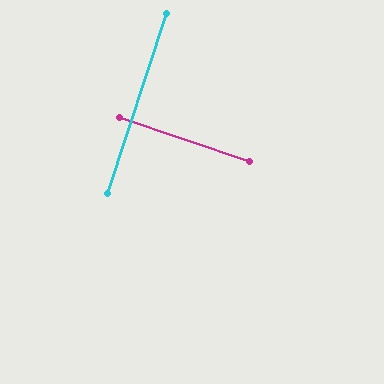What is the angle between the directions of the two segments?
Approximately 90 degrees.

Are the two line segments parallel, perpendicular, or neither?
Perpendicular — they meet at approximately 90°.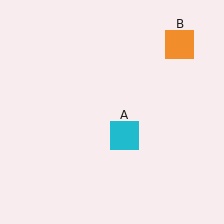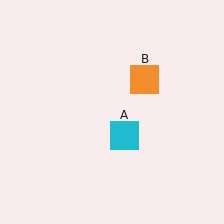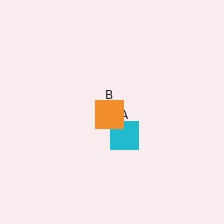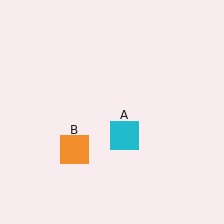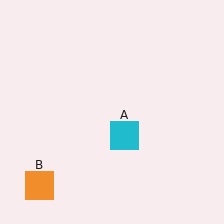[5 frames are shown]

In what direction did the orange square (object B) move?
The orange square (object B) moved down and to the left.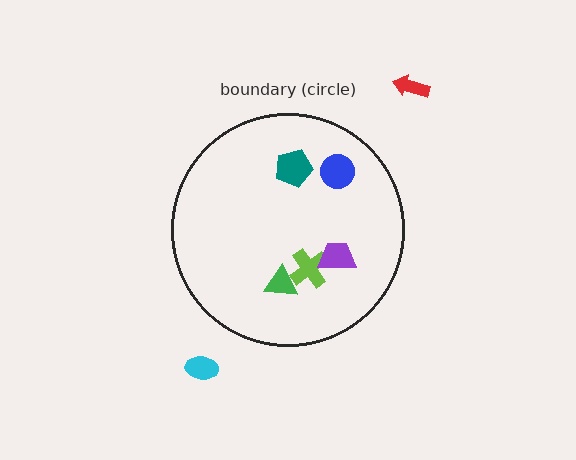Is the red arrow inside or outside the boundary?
Outside.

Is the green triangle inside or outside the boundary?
Inside.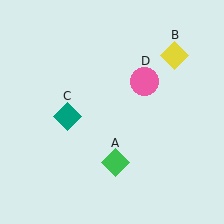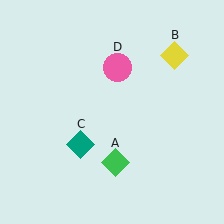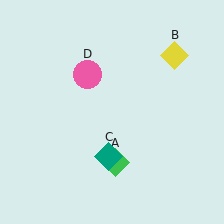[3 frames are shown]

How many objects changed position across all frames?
2 objects changed position: teal diamond (object C), pink circle (object D).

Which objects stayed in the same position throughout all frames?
Green diamond (object A) and yellow diamond (object B) remained stationary.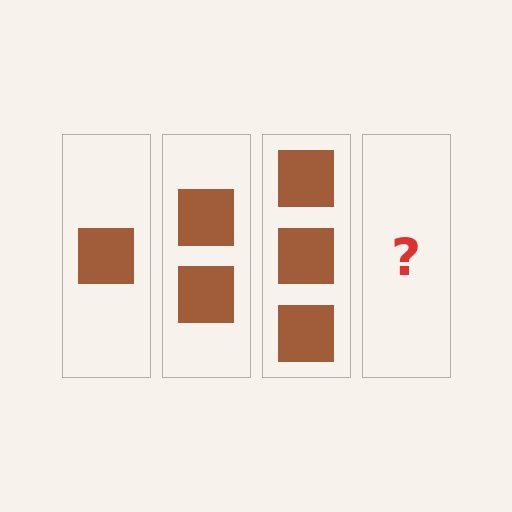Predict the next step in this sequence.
The next step is 4 squares.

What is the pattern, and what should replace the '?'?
The pattern is that each step adds one more square. The '?' should be 4 squares.